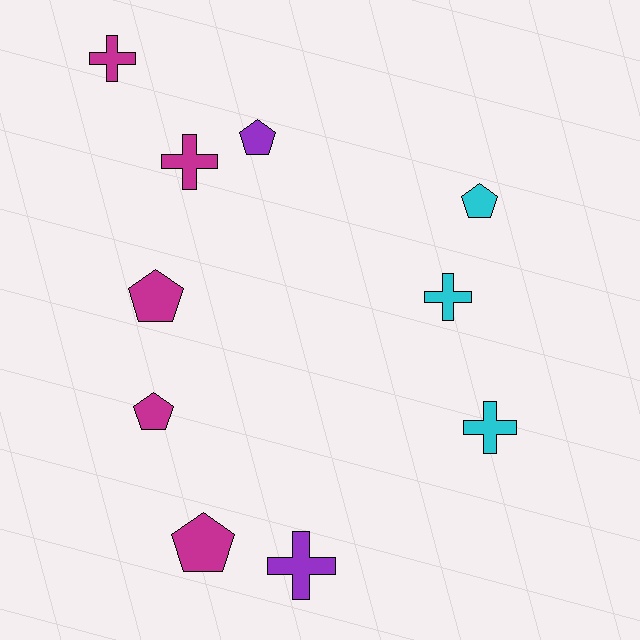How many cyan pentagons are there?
There is 1 cyan pentagon.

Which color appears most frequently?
Magenta, with 5 objects.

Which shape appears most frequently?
Pentagon, with 5 objects.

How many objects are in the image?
There are 10 objects.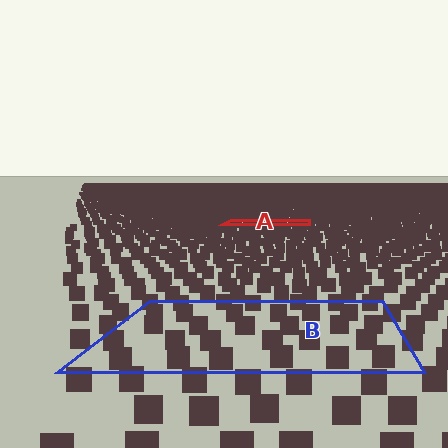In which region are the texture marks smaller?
The texture marks are smaller in region A, because it is farther away.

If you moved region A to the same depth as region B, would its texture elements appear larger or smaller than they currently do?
They would appear larger. At a closer depth, the same texture elements are projected at a bigger on-screen size.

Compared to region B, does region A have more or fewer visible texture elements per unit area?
Region A has more texture elements per unit area — they are packed more densely because it is farther away.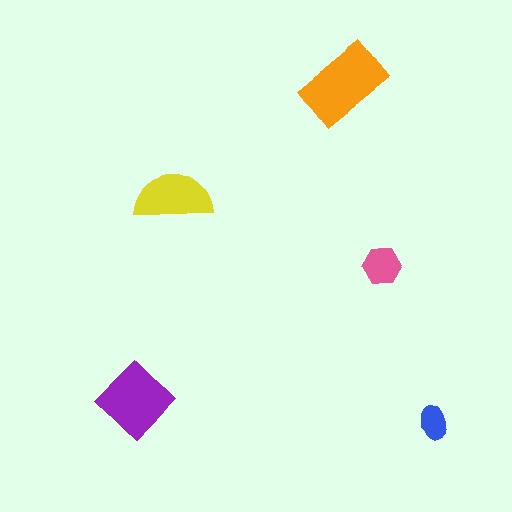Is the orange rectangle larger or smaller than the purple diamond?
Larger.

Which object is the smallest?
The blue ellipse.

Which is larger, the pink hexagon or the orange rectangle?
The orange rectangle.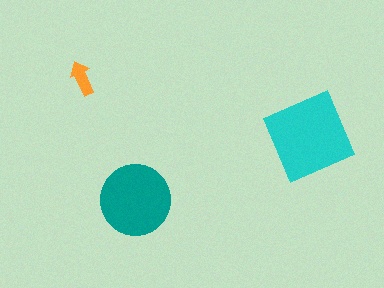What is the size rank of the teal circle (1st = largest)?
2nd.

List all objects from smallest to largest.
The orange arrow, the teal circle, the cyan diamond.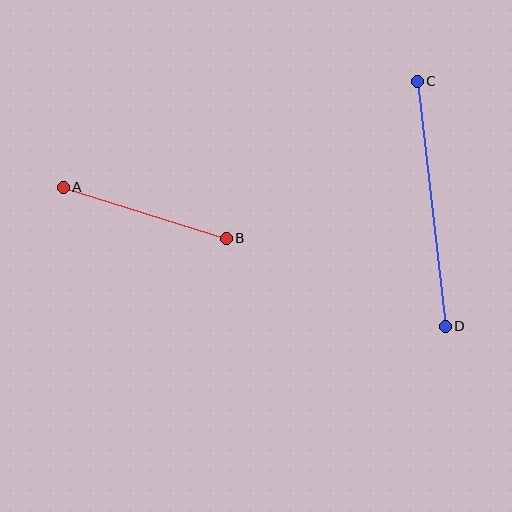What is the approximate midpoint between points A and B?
The midpoint is at approximately (145, 213) pixels.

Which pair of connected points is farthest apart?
Points C and D are farthest apart.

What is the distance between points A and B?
The distance is approximately 171 pixels.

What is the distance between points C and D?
The distance is approximately 246 pixels.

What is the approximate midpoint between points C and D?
The midpoint is at approximately (431, 204) pixels.